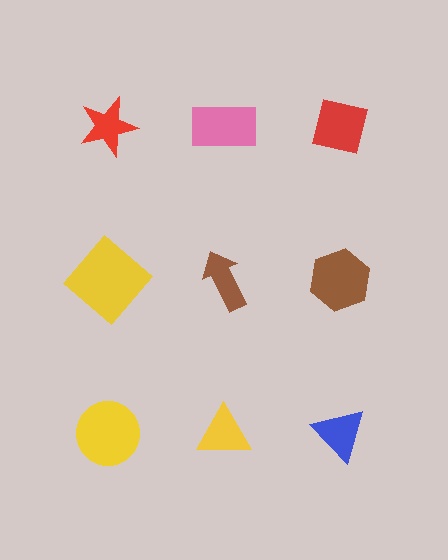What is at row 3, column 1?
A yellow circle.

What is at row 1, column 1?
A red star.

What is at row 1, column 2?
A pink rectangle.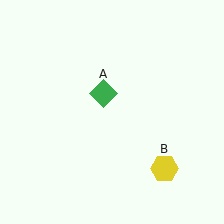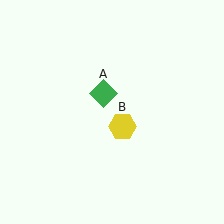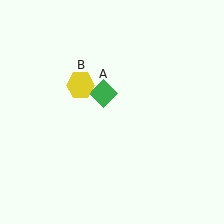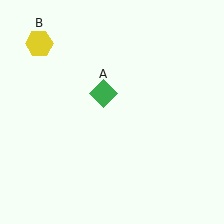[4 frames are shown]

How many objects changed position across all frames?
1 object changed position: yellow hexagon (object B).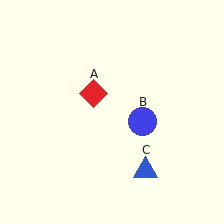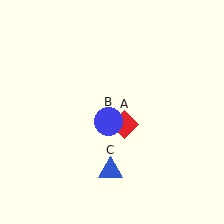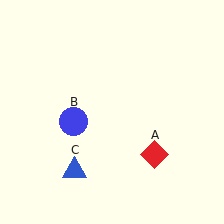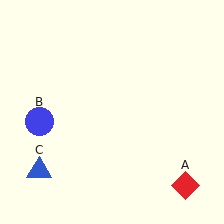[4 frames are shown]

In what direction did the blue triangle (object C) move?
The blue triangle (object C) moved left.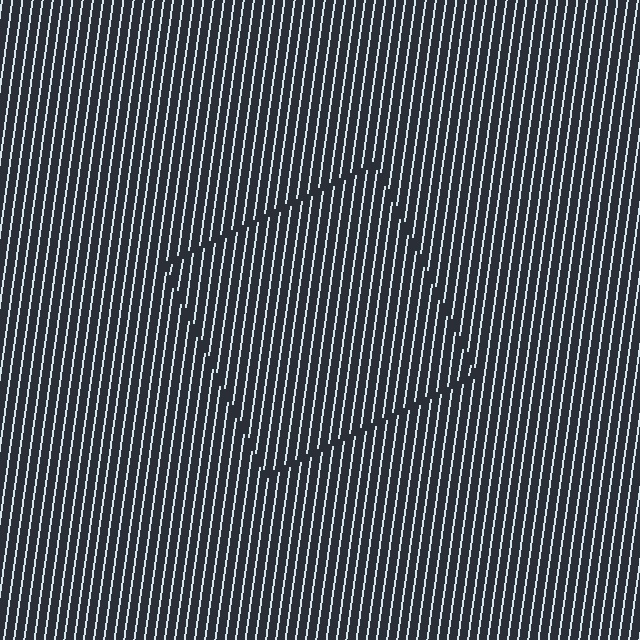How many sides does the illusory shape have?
4 sides — the line-ends trace a square.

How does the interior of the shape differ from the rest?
The interior of the shape contains the same grating, shifted by half a period — the contour is defined by the phase discontinuity where line-ends from the inner and outer gratings abut.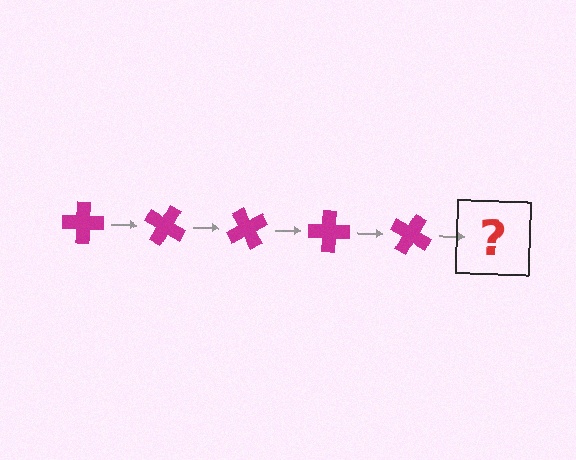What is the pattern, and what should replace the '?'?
The pattern is that the cross rotates 30 degrees each step. The '?' should be a magenta cross rotated 150 degrees.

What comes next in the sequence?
The next element should be a magenta cross rotated 150 degrees.